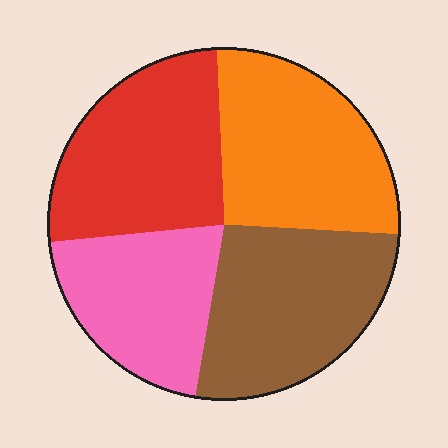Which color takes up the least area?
Pink, at roughly 20%.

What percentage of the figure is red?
Red covers roughly 25% of the figure.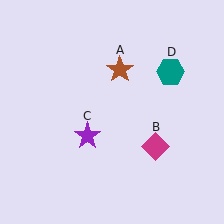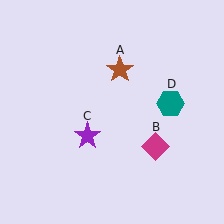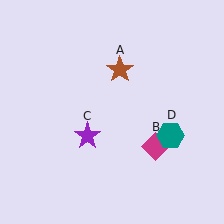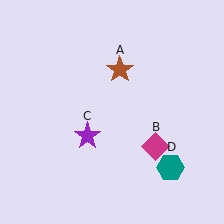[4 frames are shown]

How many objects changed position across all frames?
1 object changed position: teal hexagon (object D).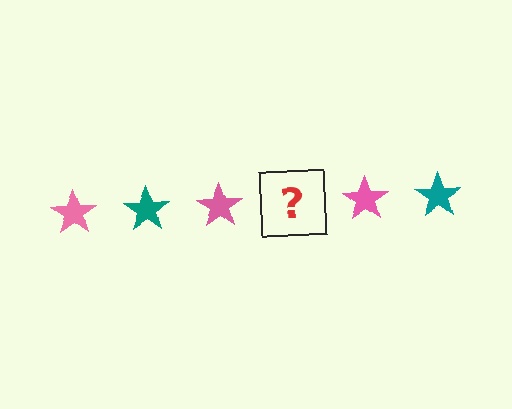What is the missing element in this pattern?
The missing element is a teal star.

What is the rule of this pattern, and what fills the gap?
The rule is that the pattern cycles through pink, teal stars. The gap should be filled with a teal star.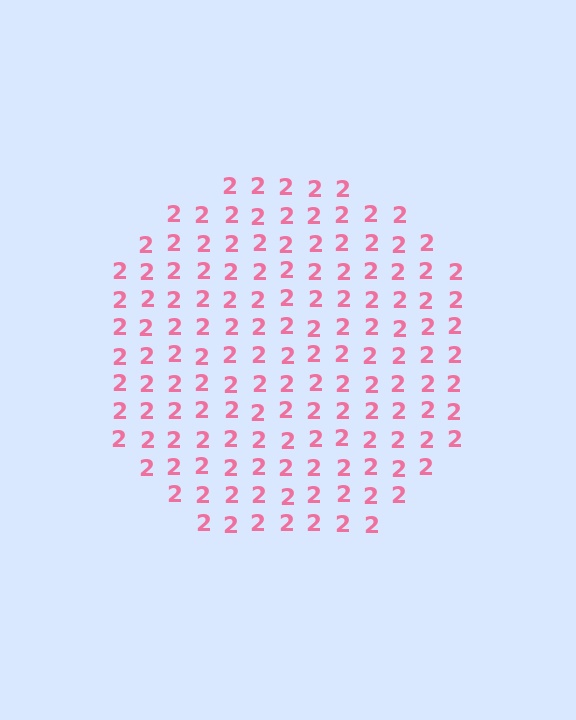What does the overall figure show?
The overall figure shows a circle.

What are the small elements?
The small elements are digit 2's.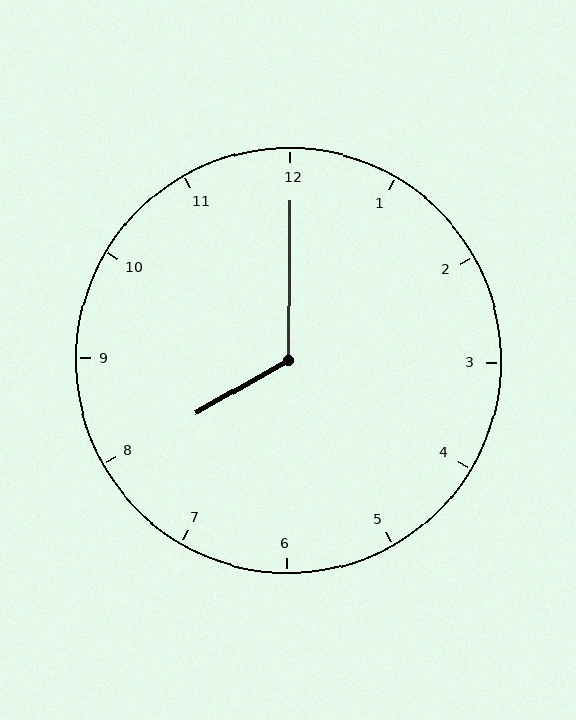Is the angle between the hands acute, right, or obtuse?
It is obtuse.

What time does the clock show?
8:00.